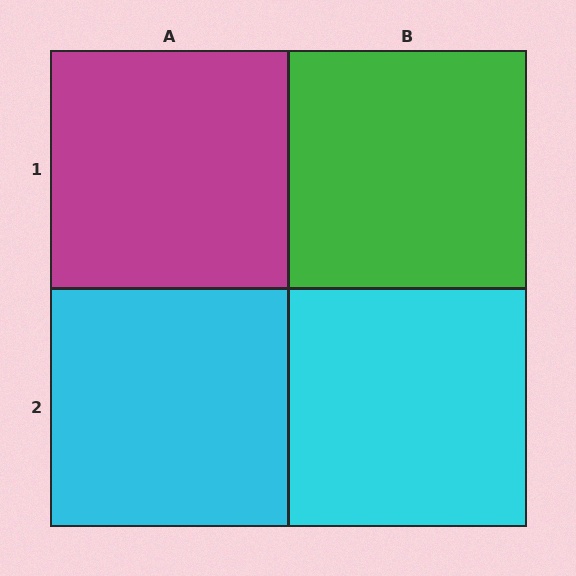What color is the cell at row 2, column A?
Cyan.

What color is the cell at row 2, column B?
Cyan.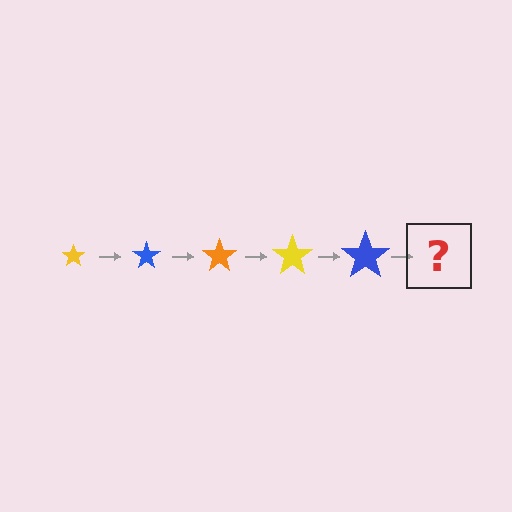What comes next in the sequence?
The next element should be an orange star, larger than the previous one.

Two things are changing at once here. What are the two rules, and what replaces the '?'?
The two rules are that the star grows larger each step and the color cycles through yellow, blue, and orange. The '?' should be an orange star, larger than the previous one.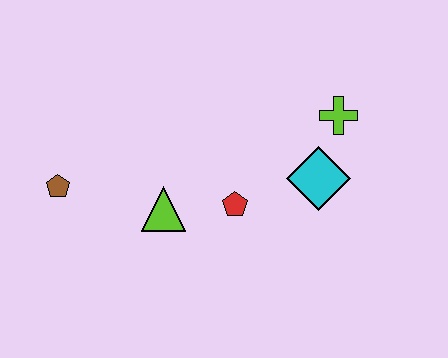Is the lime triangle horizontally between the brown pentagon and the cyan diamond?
Yes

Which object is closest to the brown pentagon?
The lime triangle is closest to the brown pentagon.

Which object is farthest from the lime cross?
The brown pentagon is farthest from the lime cross.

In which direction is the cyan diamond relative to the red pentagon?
The cyan diamond is to the right of the red pentagon.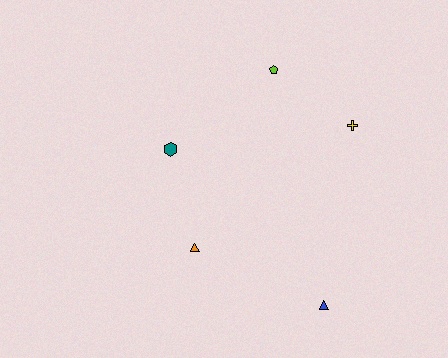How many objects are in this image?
There are 5 objects.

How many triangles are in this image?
There are 2 triangles.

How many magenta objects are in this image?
There are no magenta objects.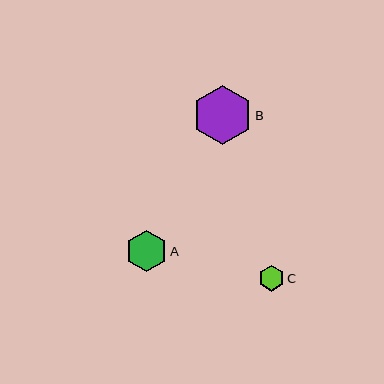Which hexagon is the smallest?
Hexagon C is the smallest with a size of approximately 26 pixels.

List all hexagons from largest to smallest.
From largest to smallest: B, A, C.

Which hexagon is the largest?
Hexagon B is the largest with a size of approximately 60 pixels.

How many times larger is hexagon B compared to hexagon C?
Hexagon B is approximately 2.3 times the size of hexagon C.